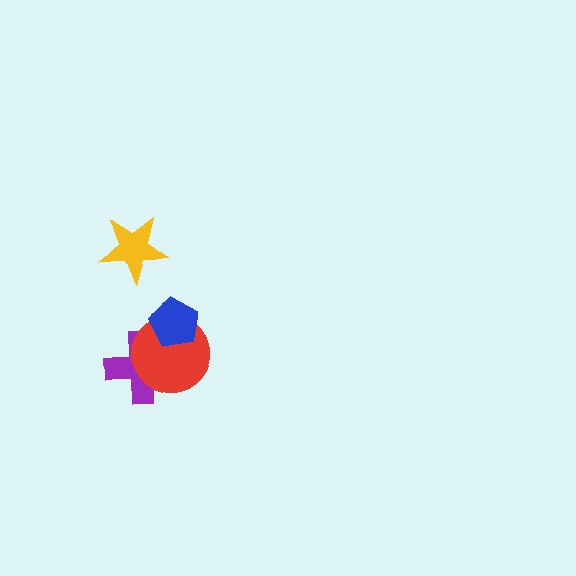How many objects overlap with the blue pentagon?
2 objects overlap with the blue pentagon.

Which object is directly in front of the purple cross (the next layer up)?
The red circle is directly in front of the purple cross.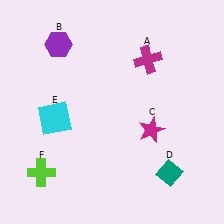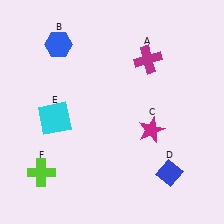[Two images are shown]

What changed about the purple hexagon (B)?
In Image 1, B is purple. In Image 2, it changed to blue.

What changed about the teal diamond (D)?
In Image 1, D is teal. In Image 2, it changed to blue.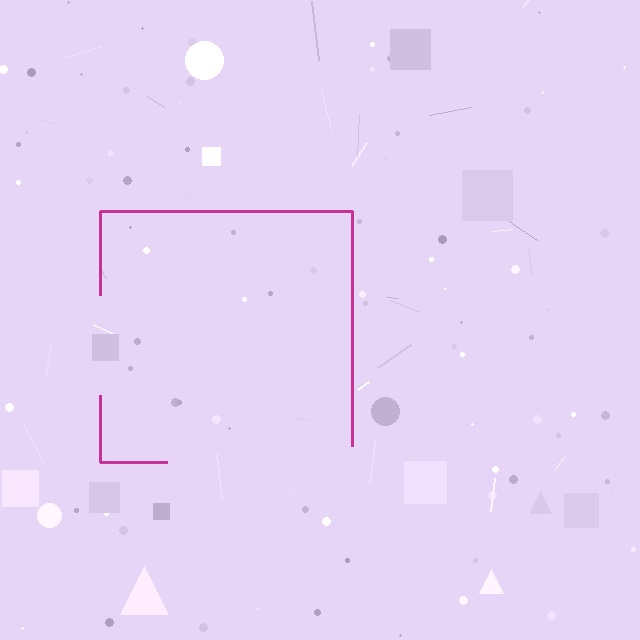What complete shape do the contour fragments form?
The contour fragments form a square.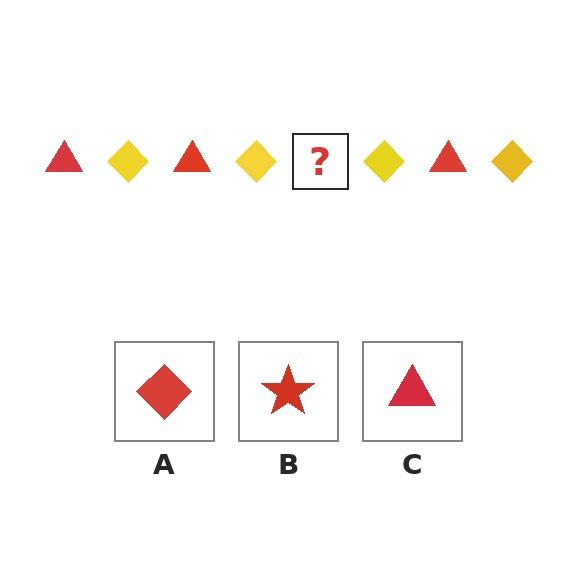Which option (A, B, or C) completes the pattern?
C.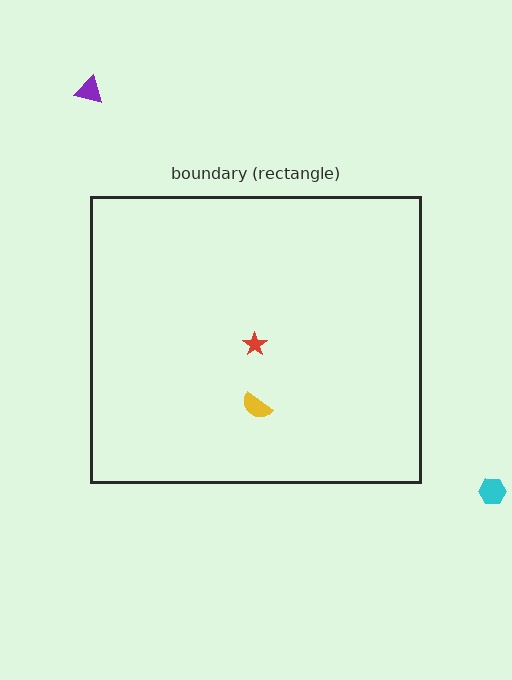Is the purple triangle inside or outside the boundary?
Outside.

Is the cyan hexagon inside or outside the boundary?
Outside.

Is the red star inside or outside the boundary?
Inside.